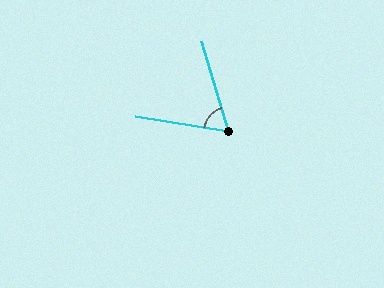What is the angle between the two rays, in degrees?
Approximately 64 degrees.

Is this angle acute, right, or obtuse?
It is acute.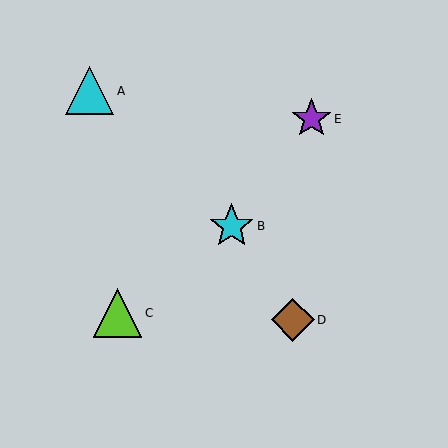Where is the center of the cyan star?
The center of the cyan star is at (232, 226).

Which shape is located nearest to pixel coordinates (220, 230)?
The cyan star (labeled B) at (232, 226) is nearest to that location.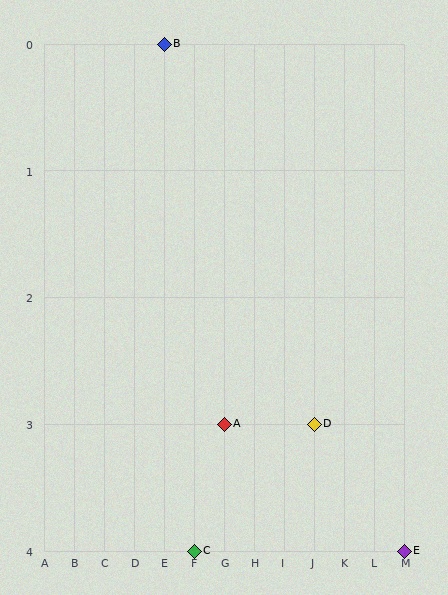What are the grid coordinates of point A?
Point A is at grid coordinates (G, 3).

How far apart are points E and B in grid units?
Points E and B are 8 columns and 4 rows apart (about 8.9 grid units diagonally).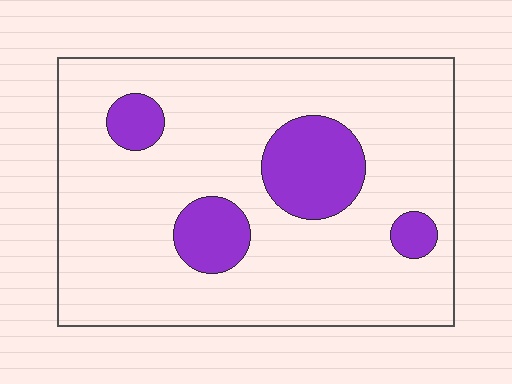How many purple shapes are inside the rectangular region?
4.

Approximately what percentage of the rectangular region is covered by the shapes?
Approximately 15%.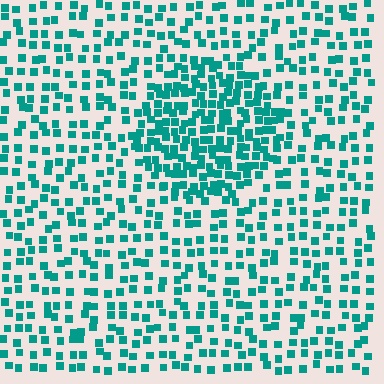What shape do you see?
I see a circle.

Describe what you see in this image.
The image contains small teal elements arranged at two different densities. A circle-shaped region is visible where the elements are more densely packed than the surrounding area.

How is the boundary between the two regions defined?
The boundary is defined by a change in element density (approximately 2.1x ratio). All elements are the same color, size, and shape.